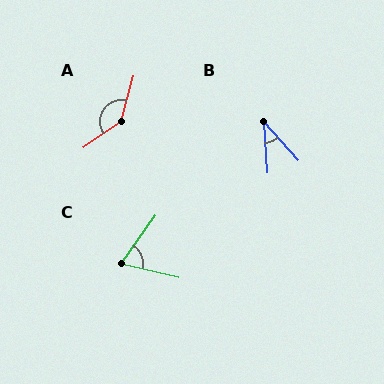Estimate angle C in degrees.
Approximately 68 degrees.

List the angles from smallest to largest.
B (39°), C (68°), A (140°).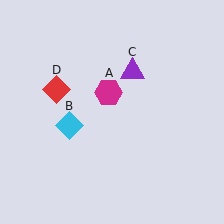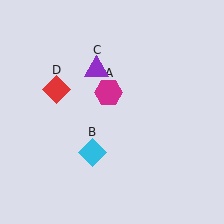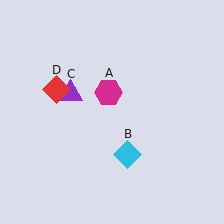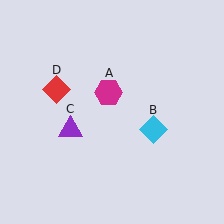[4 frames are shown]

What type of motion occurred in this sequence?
The cyan diamond (object B), purple triangle (object C) rotated counterclockwise around the center of the scene.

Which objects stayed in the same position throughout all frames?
Magenta hexagon (object A) and red diamond (object D) remained stationary.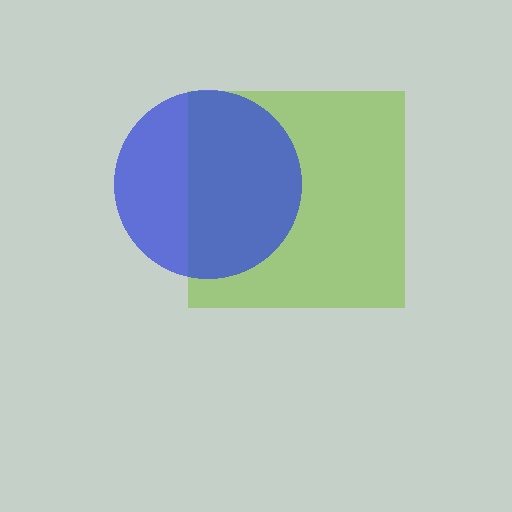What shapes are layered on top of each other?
The layered shapes are: a lime square, a blue circle.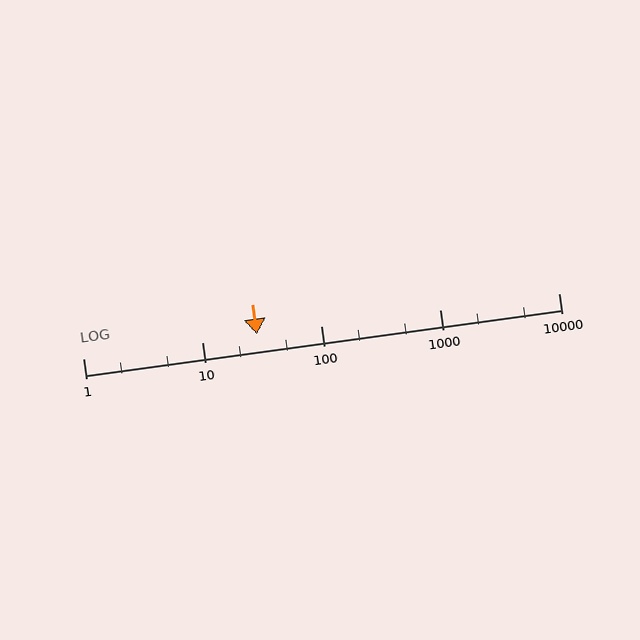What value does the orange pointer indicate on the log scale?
The pointer indicates approximately 29.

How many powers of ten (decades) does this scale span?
The scale spans 4 decades, from 1 to 10000.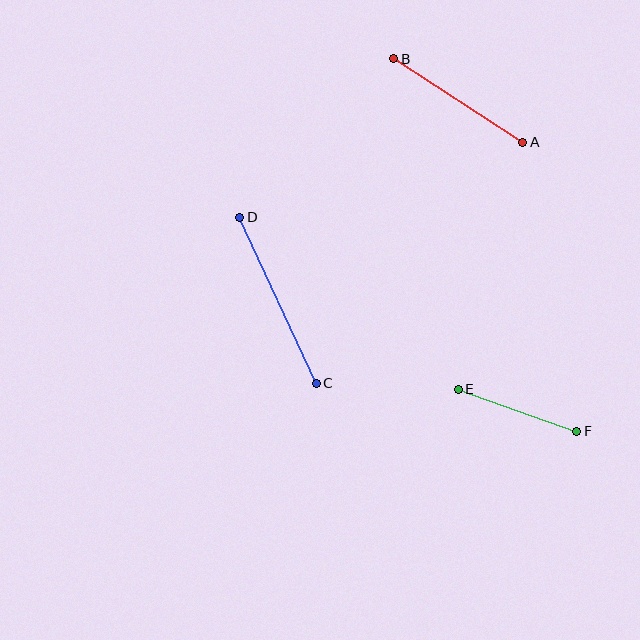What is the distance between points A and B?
The distance is approximately 154 pixels.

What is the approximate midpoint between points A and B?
The midpoint is at approximately (458, 101) pixels.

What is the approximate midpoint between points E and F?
The midpoint is at approximately (518, 410) pixels.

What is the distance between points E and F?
The distance is approximately 126 pixels.